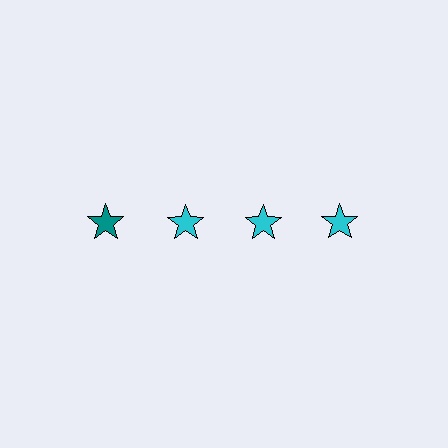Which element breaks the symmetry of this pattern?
The teal star in the top row, leftmost column breaks the symmetry. All other shapes are cyan stars.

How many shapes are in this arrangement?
There are 4 shapes arranged in a grid pattern.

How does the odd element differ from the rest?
It has a different color: teal instead of cyan.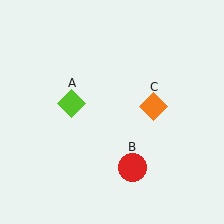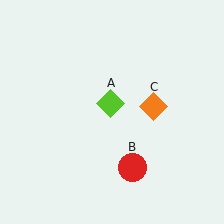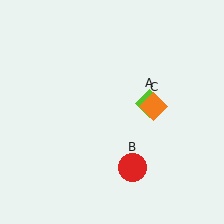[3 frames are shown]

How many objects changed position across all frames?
1 object changed position: lime diamond (object A).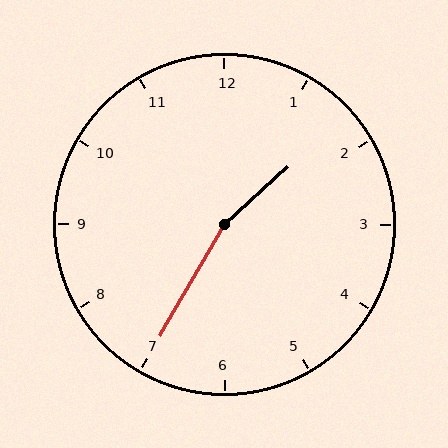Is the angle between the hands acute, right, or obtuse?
It is obtuse.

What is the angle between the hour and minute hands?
Approximately 162 degrees.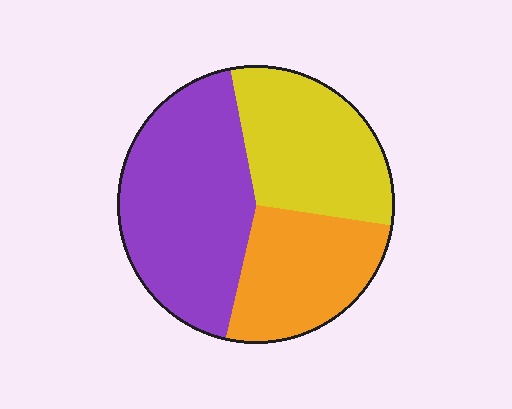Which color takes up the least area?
Orange, at roughly 25%.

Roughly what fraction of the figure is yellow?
Yellow takes up about one third (1/3) of the figure.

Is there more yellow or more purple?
Purple.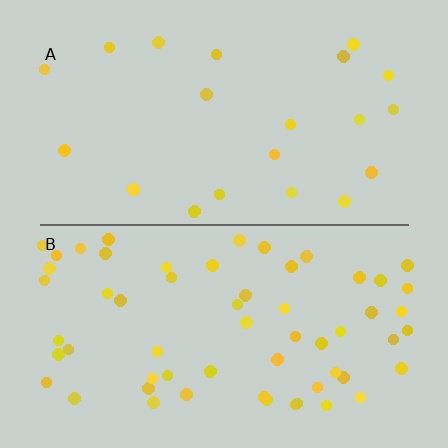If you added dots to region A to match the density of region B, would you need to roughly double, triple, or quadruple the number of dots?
Approximately triple.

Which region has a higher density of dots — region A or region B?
B (the bottom).